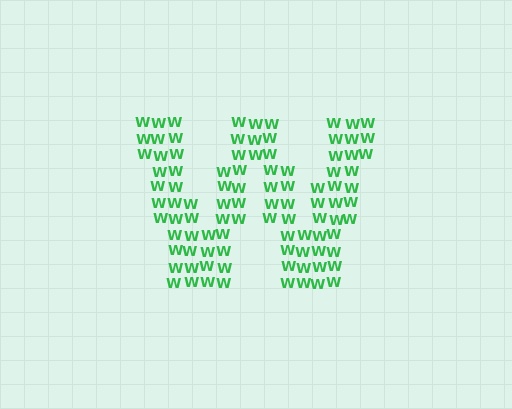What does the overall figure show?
The overall figure shows the letter W.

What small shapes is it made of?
It is made of small letter W's.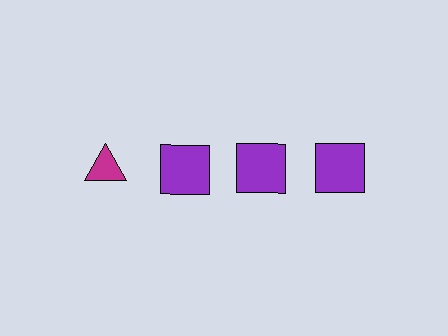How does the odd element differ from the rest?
It differs in both color (magenta instead of purple) and shape (triangle instead of square).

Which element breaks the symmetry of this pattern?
The magenta triangle in the top row, leftmost column breaks the symmetry. All other shapes are purple squares.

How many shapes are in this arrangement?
There are 4 shapes arranged in a grid pattern.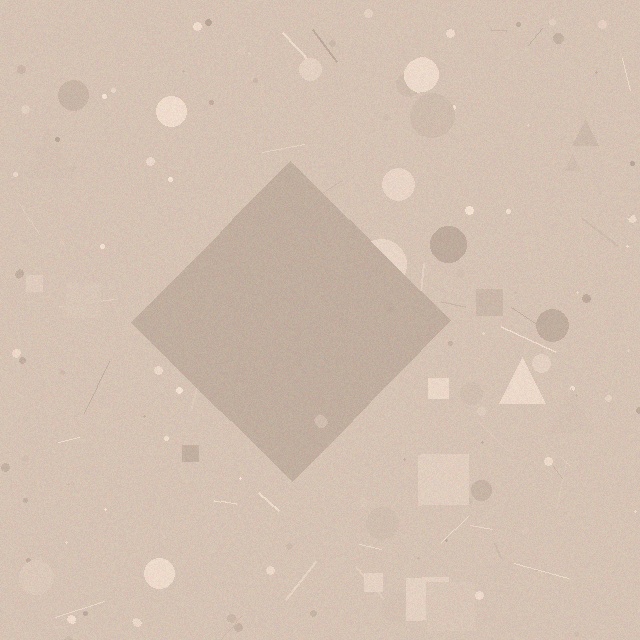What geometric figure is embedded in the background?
A diamond is embedded in the background.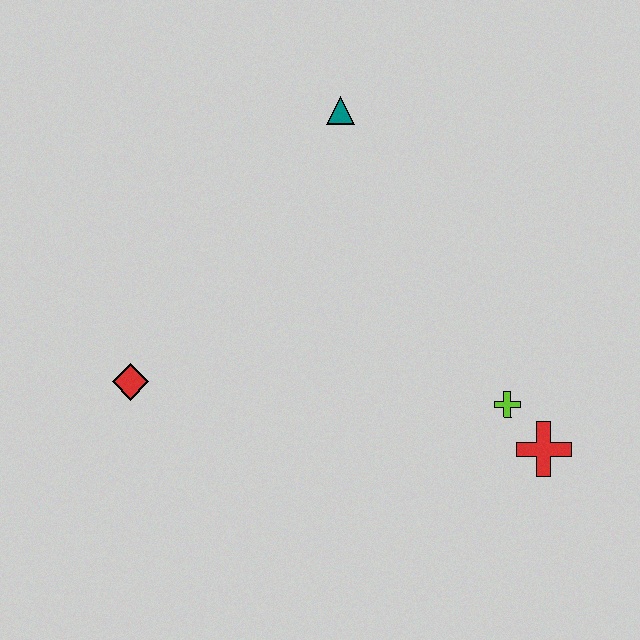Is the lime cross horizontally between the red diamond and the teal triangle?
No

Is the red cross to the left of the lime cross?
No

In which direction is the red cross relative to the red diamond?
The red cross is to the right of the red diamond.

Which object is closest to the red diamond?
The teal triangle is closest to the red diamond.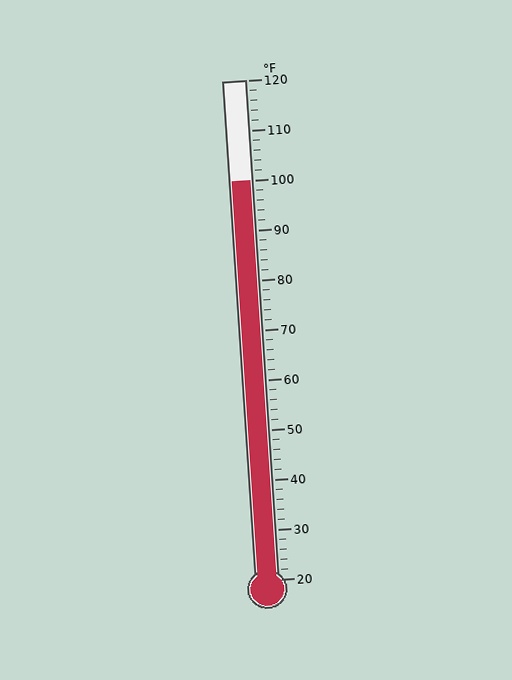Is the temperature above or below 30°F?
The temperature is above 30°F.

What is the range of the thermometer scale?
The thermometer scale ranges from 20°F to 120°F.